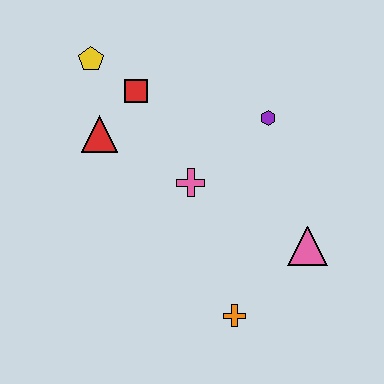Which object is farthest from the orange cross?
The yellow pentagon is farthest from the orange cross.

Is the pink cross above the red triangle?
No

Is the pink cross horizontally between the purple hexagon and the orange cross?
No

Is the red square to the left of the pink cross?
Yes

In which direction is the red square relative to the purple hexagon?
The red square is to the left of the purple hexagon.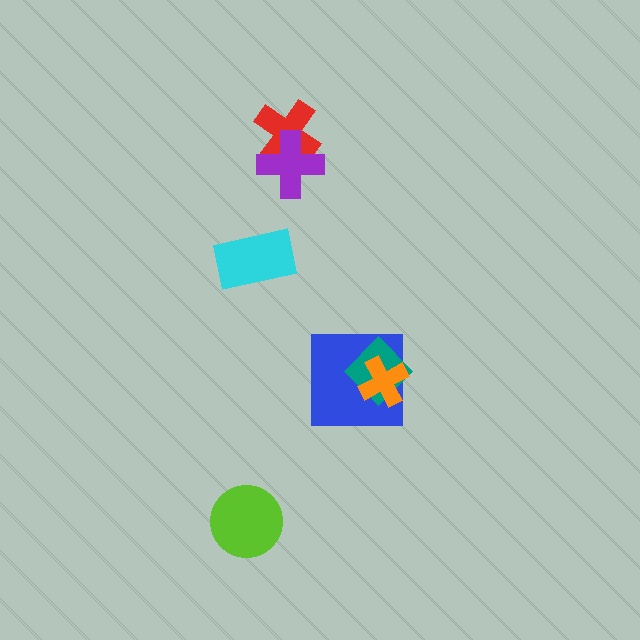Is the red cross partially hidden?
Yes, it is partially covered by another shape.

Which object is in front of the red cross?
The purple cross is in front of the red cross.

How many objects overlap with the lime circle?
0 objects overlap with the lime circle.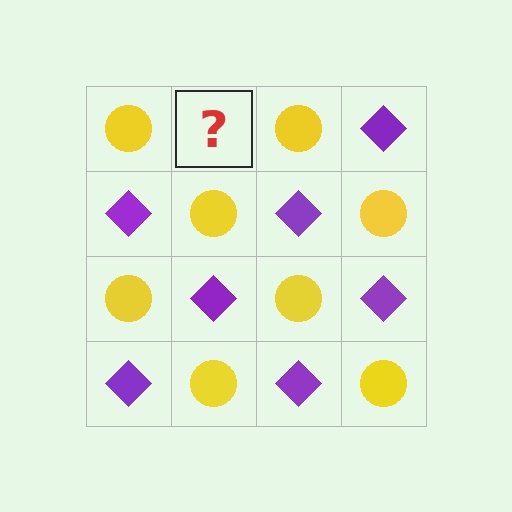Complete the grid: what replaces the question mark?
The question mark should be replaced with a purple diamond.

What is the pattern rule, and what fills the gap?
The rule is that it alternates yellow circle and purple diamond in a checkerboard pattern. The gap should be filled with a purple diamond.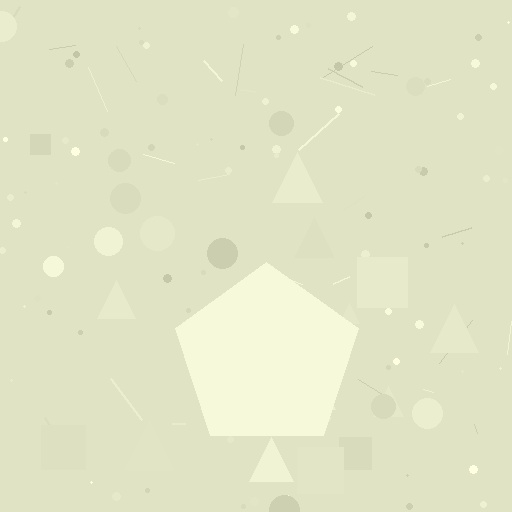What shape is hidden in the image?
A pentagon is hidden in the image.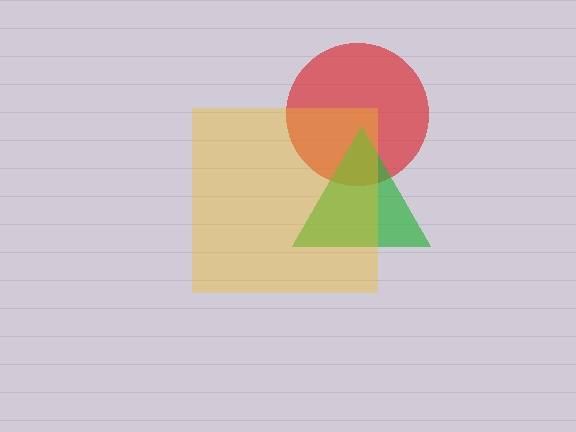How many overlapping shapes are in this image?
There are 3 overlapping shapes in the image.